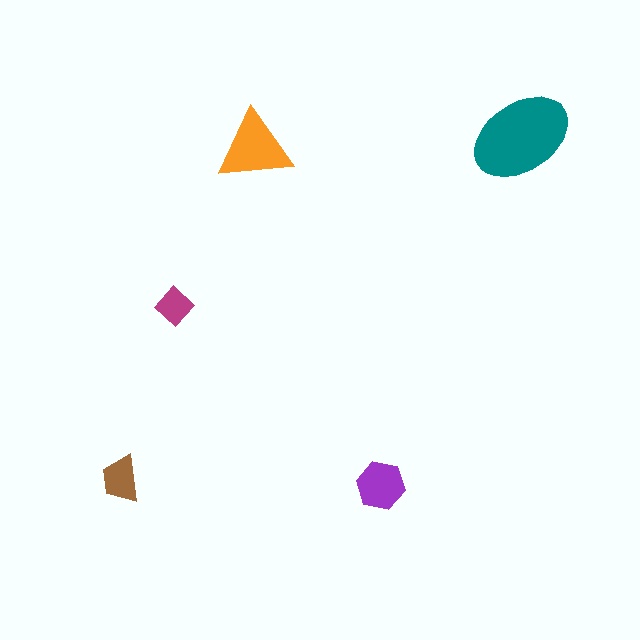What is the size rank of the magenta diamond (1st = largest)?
5th.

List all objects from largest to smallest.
The teal ellipse, the orange triangle, the purple hexagon, the brown trapezoid, the magenta diamond.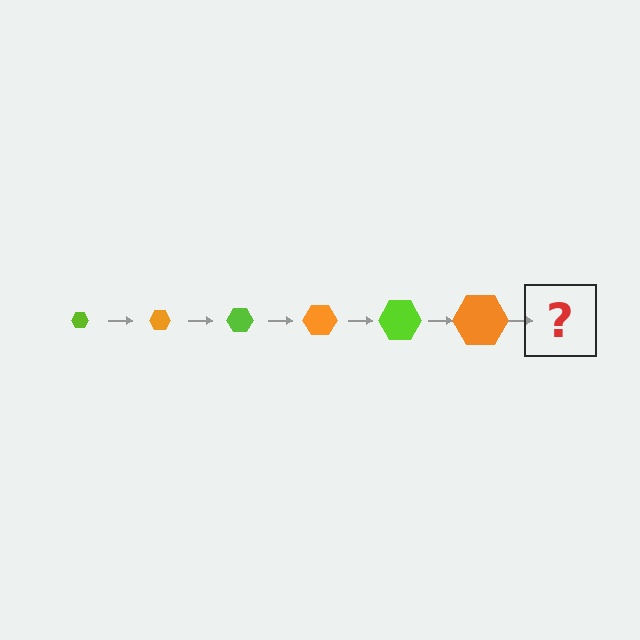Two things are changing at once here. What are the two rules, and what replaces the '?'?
The two rules are that the hexagon grows larger each step and the color cycles through lime and orange. The '?' should be a lime hexagon, larger than the previous one.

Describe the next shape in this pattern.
It should be a lime hexagon, larger than the previous one.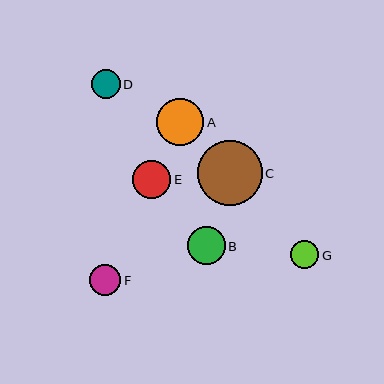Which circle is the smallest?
Circle G is the smallest with a size of approximately 29 pixels.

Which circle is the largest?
Circle C is the largest with a size of approximately 65 pixels.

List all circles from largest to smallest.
From largest to smallest: C, A, E, B, F, D, G.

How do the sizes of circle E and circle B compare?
Circle E and circle B are approximately the same size.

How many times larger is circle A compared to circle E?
Circle A is approximately 1.2 times the size of circle E.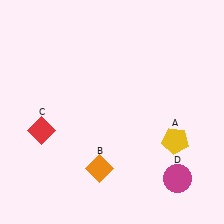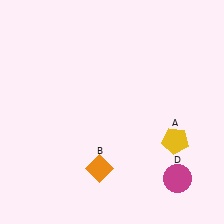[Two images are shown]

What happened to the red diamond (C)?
The red diamond (C) was removed in Image 2. It was in the bottom-left area of Image 1.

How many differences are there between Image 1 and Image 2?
There is 1 difference between the two images.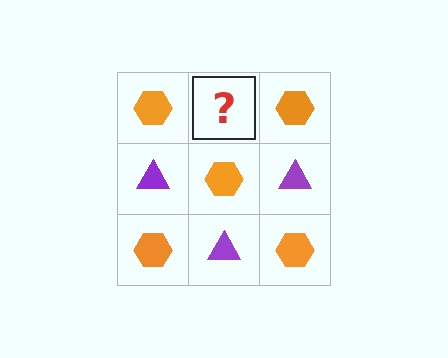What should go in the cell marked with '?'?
The missing cell should contain a purple triangle.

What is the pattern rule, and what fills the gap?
The rule is that it alternates orange hexagon and purple triangle in a checkerboard pattern. The gap should be filled with a purple triangle.